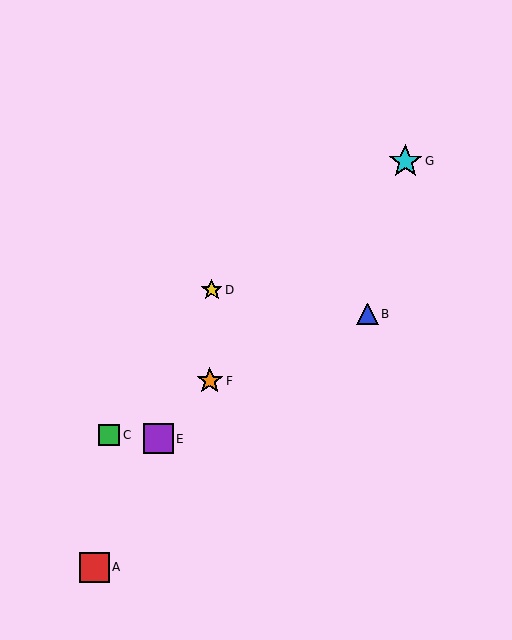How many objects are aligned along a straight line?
3 objects (E, F, G) are aligned along a straight line.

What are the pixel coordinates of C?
Object C is at (109, 435).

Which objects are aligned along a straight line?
Objects E, F, G are aligned along a straight line.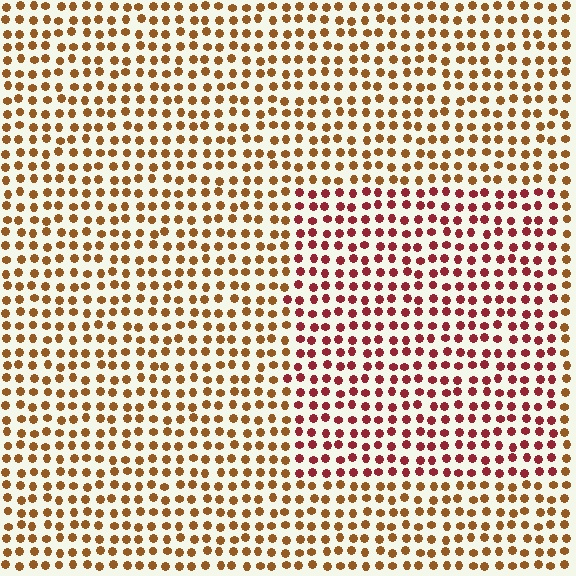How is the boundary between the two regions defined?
The boundary is defined purely by a slight shift in hue (about 38 degrees). Spacing, size, and orientation are identical on both sides.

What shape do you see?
I see a rectangle.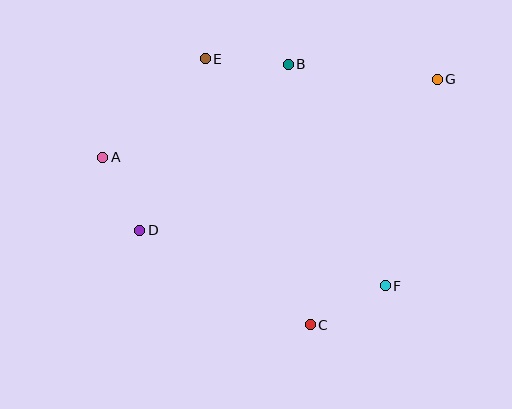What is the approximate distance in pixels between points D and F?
The distance between D and F is approximately 252 pixels.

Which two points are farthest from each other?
Points A and G are farthest from each other.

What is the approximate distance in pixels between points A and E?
The distance between A and E is approximately 142 pixels.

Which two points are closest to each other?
Points A and D are closest to each other.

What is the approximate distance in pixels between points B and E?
The distance between B and E is approximately 83 pixels.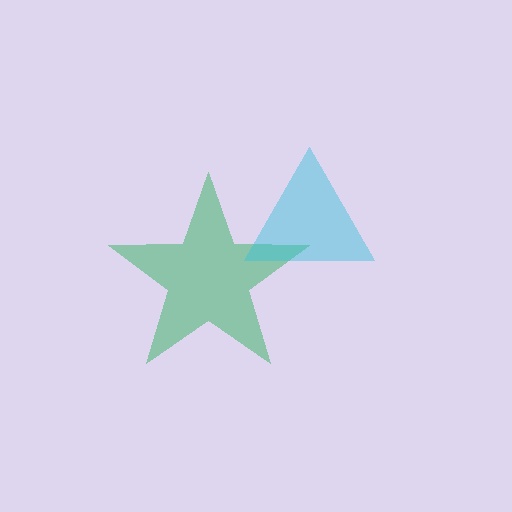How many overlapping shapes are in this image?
There are 2 overlapping shapes in the image.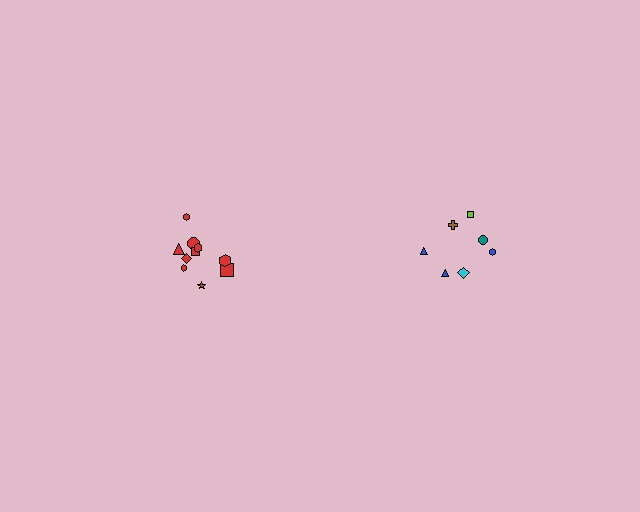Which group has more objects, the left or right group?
The left group.